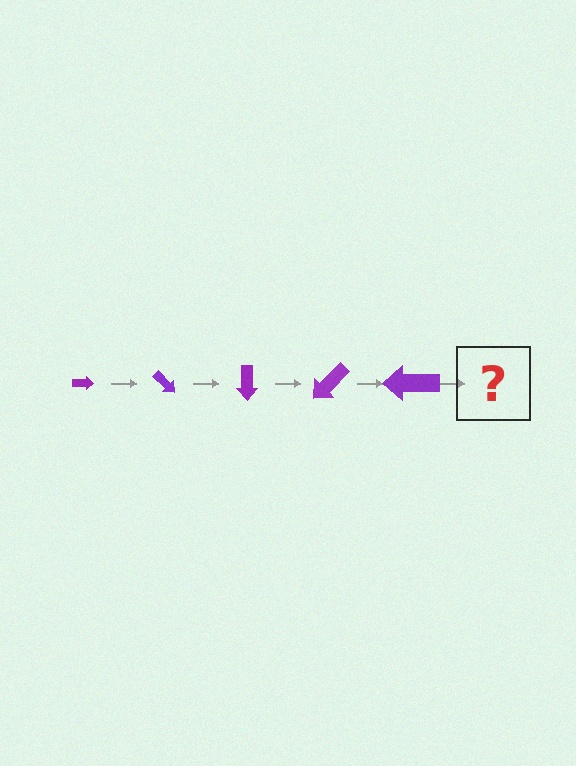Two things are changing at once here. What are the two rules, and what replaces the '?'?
The two rules are that the arrow grows larger each step and it rotates 45 degrees each step. The '?' should be an arrow, larger than the previous one and rotated 225 degrees from the start.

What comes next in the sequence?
The next element should be an arrow, larger than the previous one and rotated 225 degrees from the start.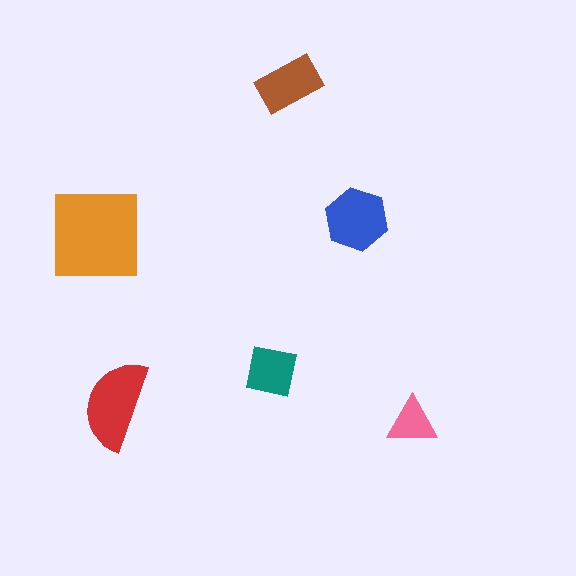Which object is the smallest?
The pink triangle.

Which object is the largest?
The orange square.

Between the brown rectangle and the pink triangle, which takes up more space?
The brown rectangle.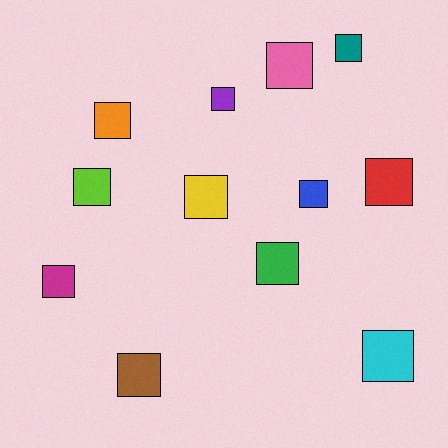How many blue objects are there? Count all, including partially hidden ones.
There is 1 blue object.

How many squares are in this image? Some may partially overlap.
There are 12 squares.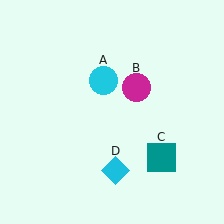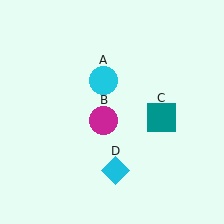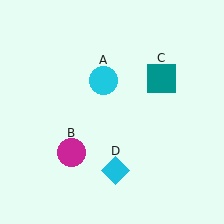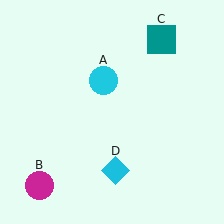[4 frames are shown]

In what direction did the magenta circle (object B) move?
The magenta circle (object B) moved down and to the left.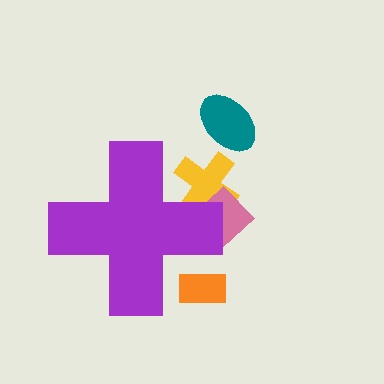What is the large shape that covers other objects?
A purple cross.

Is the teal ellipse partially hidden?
No, the teal ellipse is fully visible.